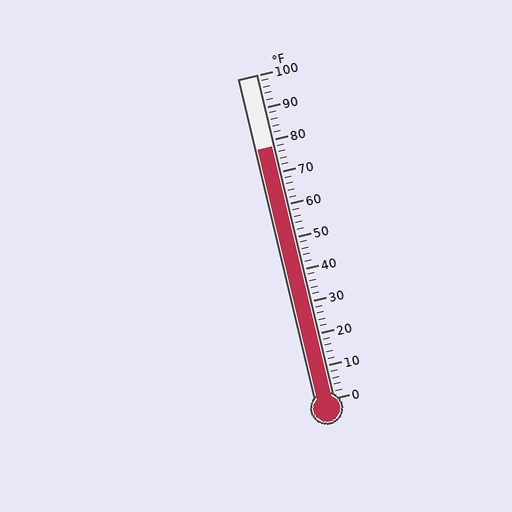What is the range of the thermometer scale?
The thermometer scale ranges from 0°F to 100°F.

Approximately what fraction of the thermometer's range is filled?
The thermometer is filled to approximately 80% of its range.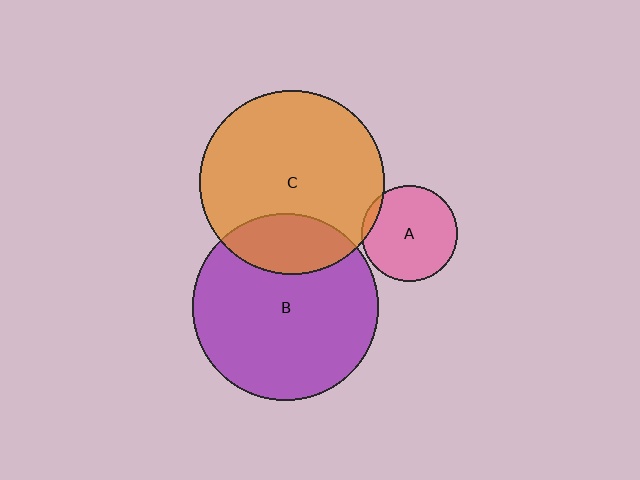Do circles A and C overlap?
Yes.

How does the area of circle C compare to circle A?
Approximately 3.7 times.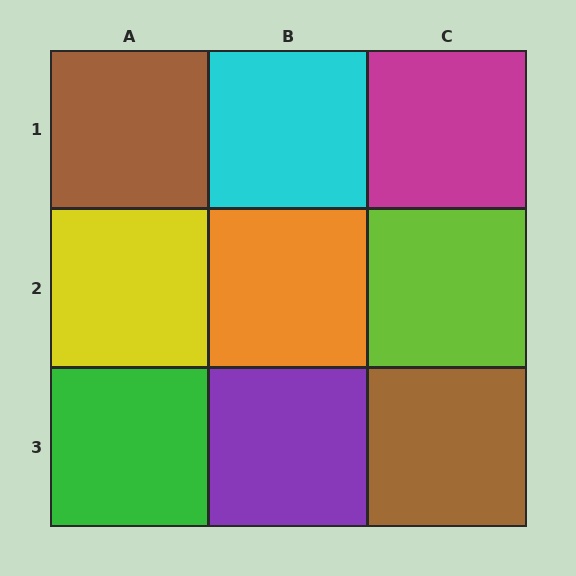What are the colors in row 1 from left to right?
Brown, cyan, magenta.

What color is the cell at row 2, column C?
Lime.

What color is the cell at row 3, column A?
Green.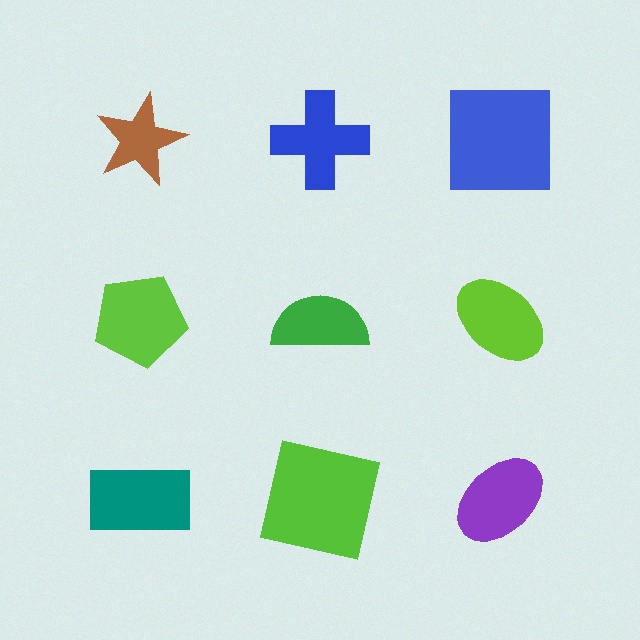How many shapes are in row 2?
3 shapes.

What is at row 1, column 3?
A blue square.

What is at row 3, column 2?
A lime square.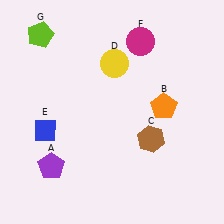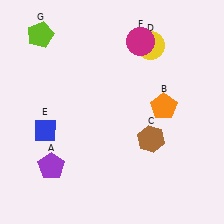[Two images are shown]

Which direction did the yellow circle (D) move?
The yellow circle (D) moved right.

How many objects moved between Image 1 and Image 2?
1 object moved between the two images.